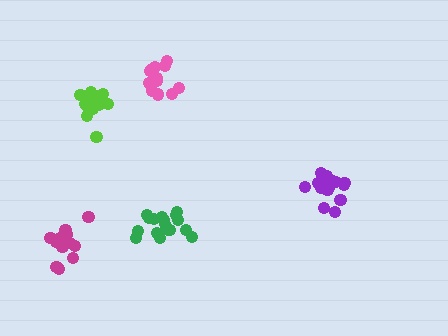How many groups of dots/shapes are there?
There are 5 groups.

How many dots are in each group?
Group 1: 15 dots, Group 2: 12 dots, Group 3: 17 dots, Group 4: 17 dots, Group 5: 14 dots (75 total).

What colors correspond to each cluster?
The clusters are colored: lime, pink, purple, green, magenta.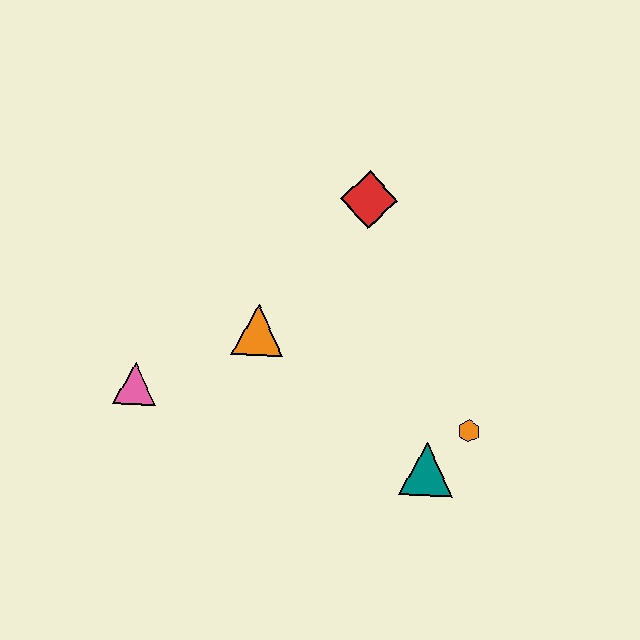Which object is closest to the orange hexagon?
The teal triangle is closest to the orange hexagon.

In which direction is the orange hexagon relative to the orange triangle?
The orange hexagon is to the right of the orange triangle.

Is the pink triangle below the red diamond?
Yes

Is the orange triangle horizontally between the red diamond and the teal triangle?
No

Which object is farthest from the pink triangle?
The orange hexagon is farthest from the pink triangle.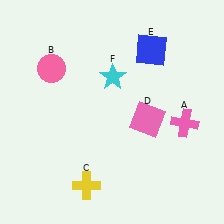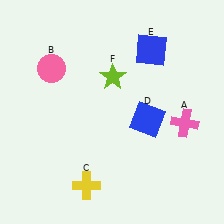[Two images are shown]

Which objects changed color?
D changed from pink to blue. F changed from cyan to lime.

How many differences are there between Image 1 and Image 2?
There are 2 differences between the two images.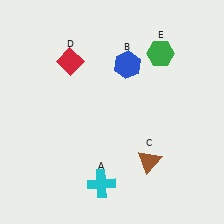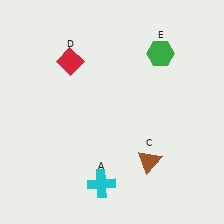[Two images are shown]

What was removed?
The blue hexagon (B) was removed in Image 2.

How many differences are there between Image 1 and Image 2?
There is 1 difference between the two images.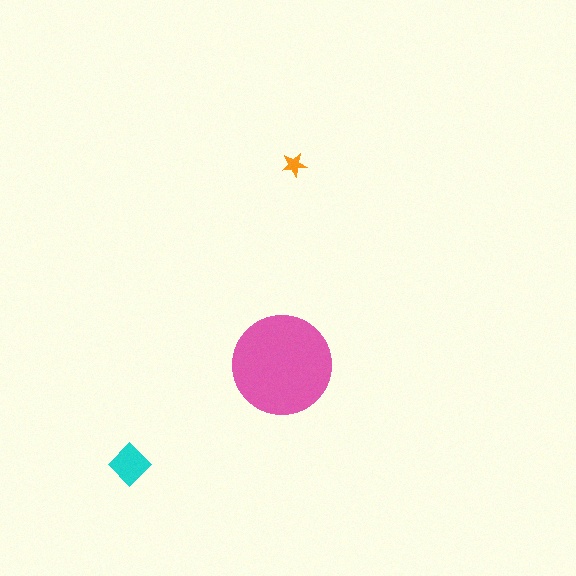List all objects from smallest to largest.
The orange star, the cyan diamond, the pink circle.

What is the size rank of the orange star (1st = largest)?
3rd.